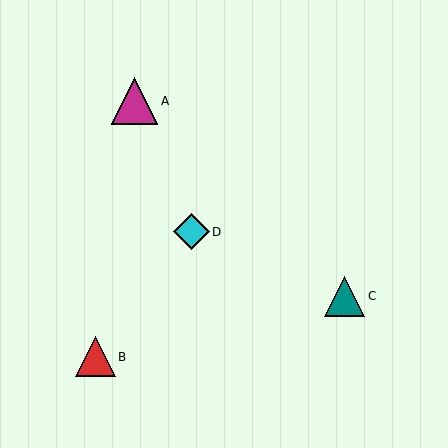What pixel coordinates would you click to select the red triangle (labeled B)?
Click at (95, 357) to select the red triangle B.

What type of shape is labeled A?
Shape A is a magenta triangle.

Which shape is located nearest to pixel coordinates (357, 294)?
The teal triangle (labeled C) at (345, 296) is nearest to that location.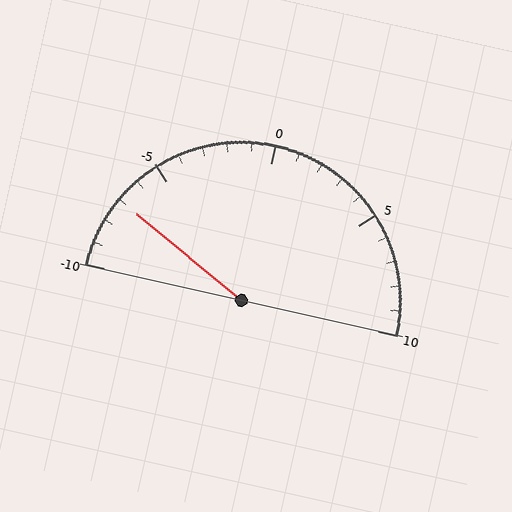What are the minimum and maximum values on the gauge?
The gauge ranges from -10 to 10.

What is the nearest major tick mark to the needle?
The nearest major tick mark is -5.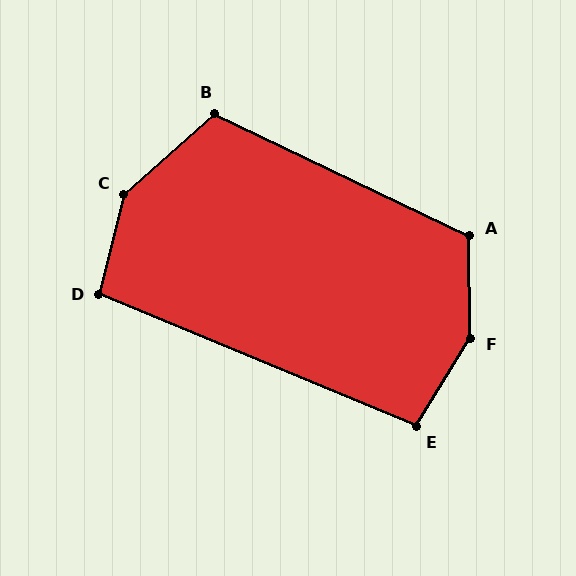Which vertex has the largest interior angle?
F, at approximately 148 degrees.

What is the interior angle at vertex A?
Approximately 116 degrees (obtuse).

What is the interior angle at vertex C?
Approximately 145 degrees (obtuse).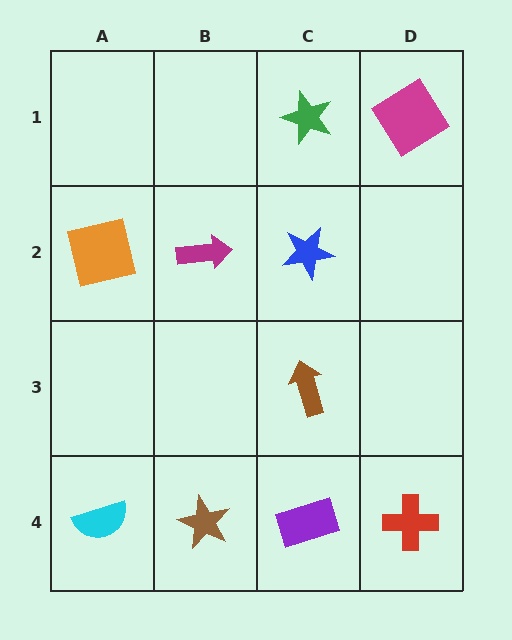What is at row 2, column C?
A blue star.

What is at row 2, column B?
A magenta arrow.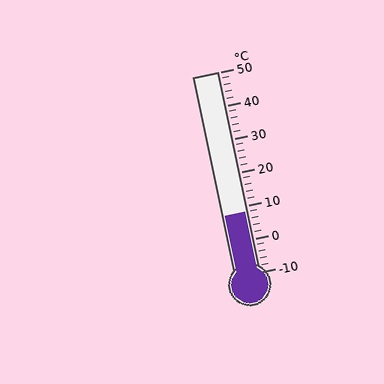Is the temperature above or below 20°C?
The temperature is below 20°C.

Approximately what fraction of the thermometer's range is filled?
The thermometer is filled to approximately 30% of its range.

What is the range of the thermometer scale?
The thermometer scale ranges from -10°C to 50°C.